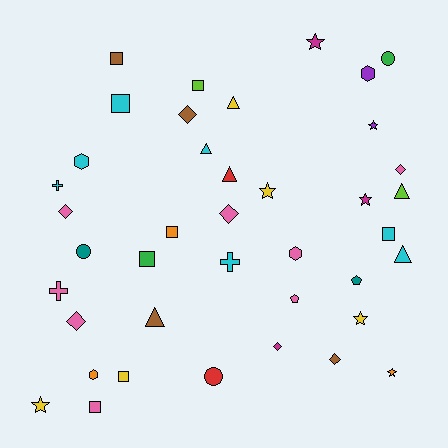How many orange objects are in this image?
There are 3 orange objects.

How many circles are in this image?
There are 3 circles.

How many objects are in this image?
There are 40 objects.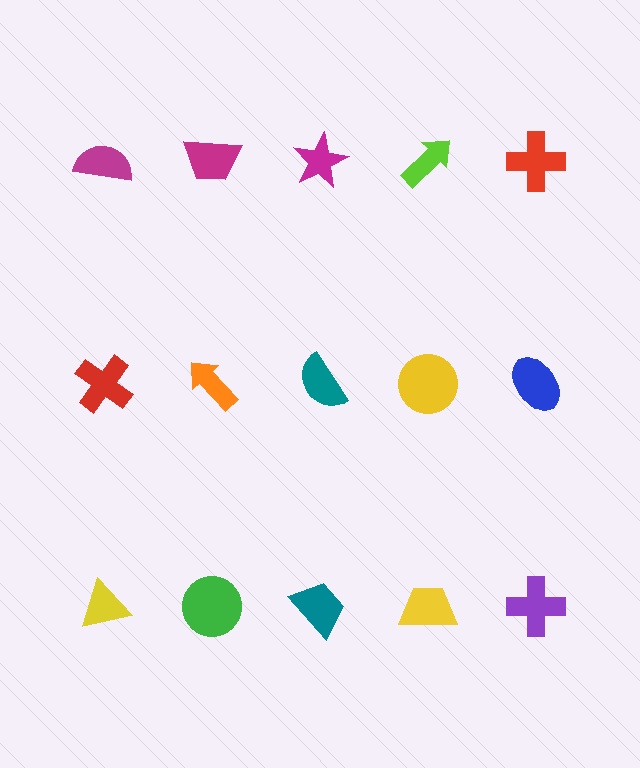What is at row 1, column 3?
A magenta star.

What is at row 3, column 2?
A green circle.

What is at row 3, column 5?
A purple cross.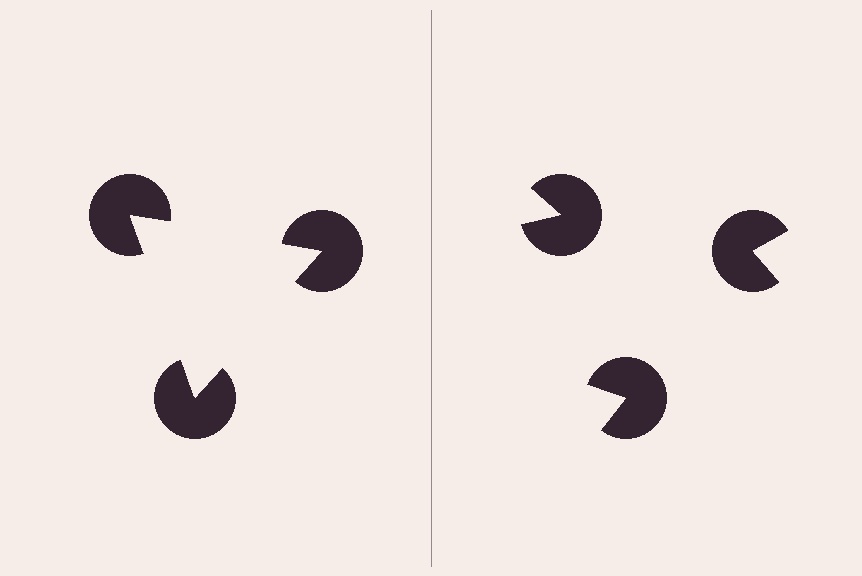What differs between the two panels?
The pac-man discs are positioned identically on both sides; only the wedge orientations differ. On the left they align to a triangle; on the right they are misaligned.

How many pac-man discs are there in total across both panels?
6 — 3 on each side.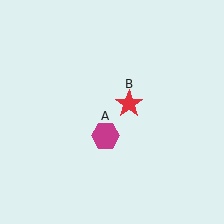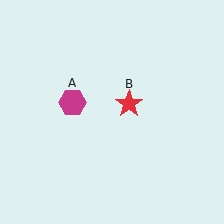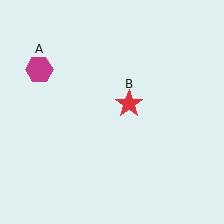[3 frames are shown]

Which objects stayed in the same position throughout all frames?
Red star (object B) remained stationary.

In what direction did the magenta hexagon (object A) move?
The magenta hexagon (object A) moved up and to the left.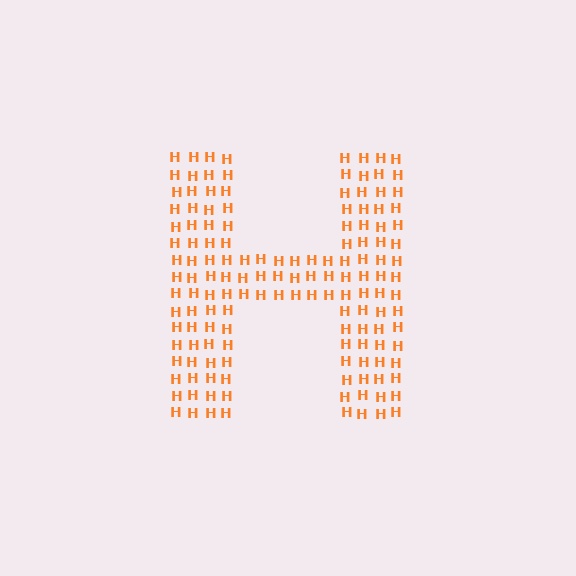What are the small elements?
The small elements are letter H's.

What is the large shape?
The large shape is the letter H.